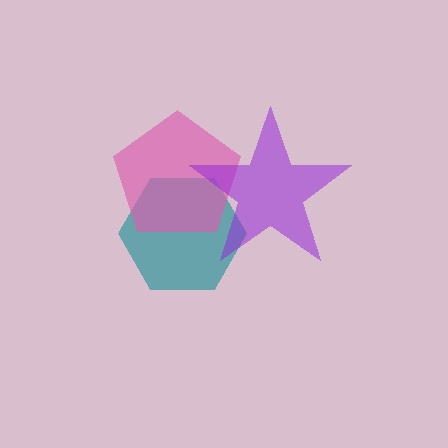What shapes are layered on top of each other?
The layered shapes are: a teal hexagon, a pink pentagon, a purple star.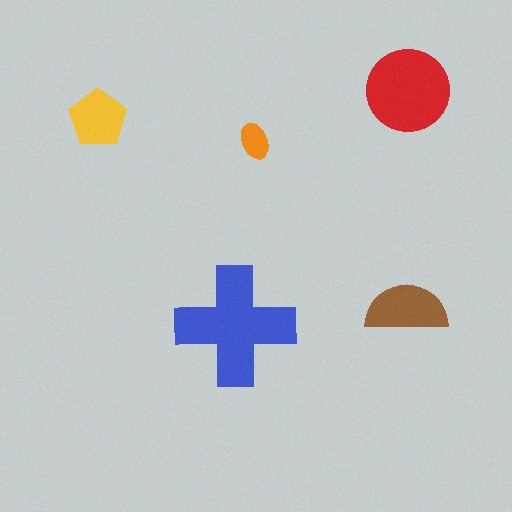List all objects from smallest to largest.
The orange ellipse, the yellow pentagon, the brown semicircle, the red circle, the blue cross.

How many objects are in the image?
There are 5 objects in the image.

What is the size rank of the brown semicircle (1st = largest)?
3rd.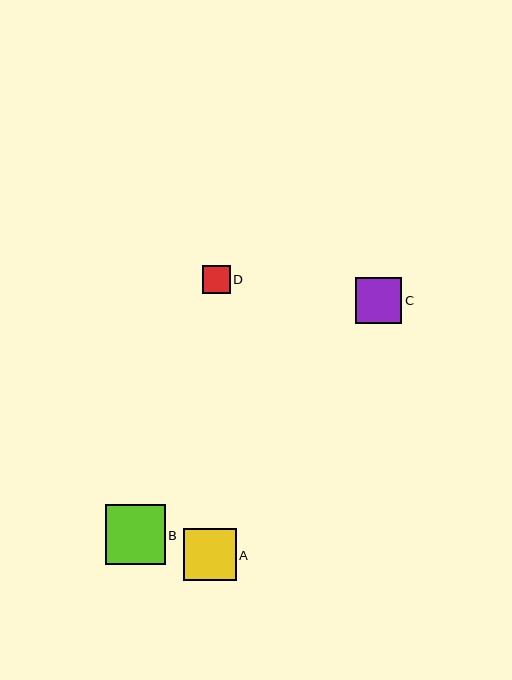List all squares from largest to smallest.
From largest to smallest: B, A, C, D.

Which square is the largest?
Square B is the largest with a size of approximately 60 pixels.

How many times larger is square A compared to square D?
Square A is approximately 1.9 times the size of square D.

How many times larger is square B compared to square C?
Square B is approximately 1.3 times the size of square C.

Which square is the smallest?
Square D is the smallest with a size of approximately 28 pixels.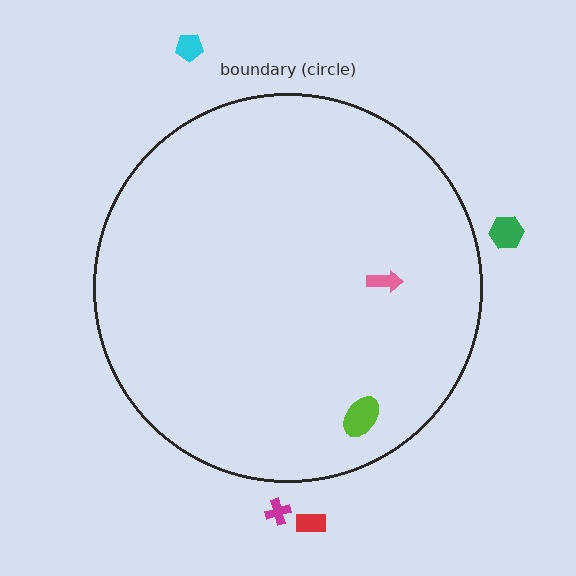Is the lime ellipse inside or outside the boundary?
Inside.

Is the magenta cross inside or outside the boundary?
Outside.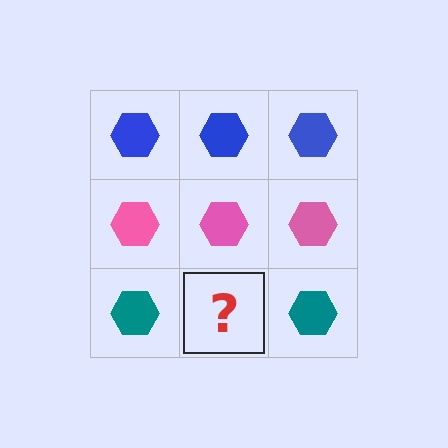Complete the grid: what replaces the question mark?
The question mark should be replaced with a teal hexagon.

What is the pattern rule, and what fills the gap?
The rule is that each row has a consistent color. The gap should be filled with a teal hexagon.